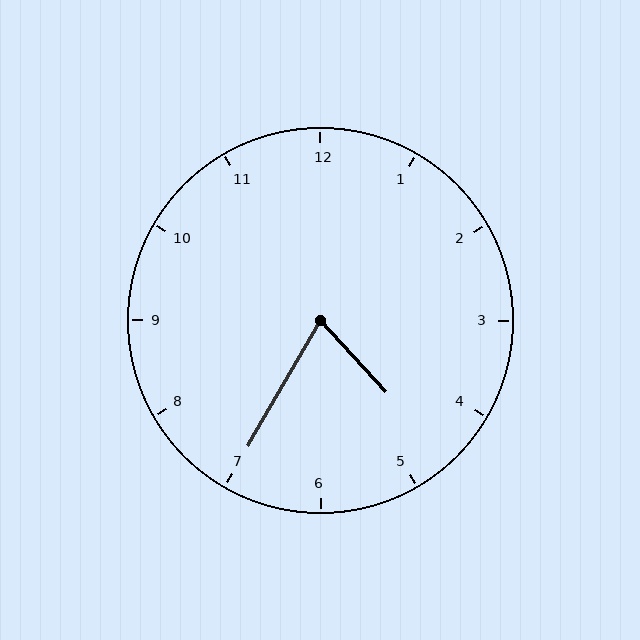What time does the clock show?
4:35.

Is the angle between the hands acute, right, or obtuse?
It is acute.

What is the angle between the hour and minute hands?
Approximately 72 degrees.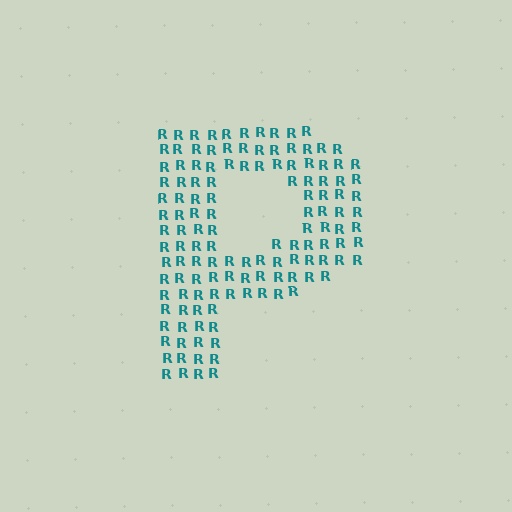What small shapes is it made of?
It is made of small letter R's.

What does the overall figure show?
The overall figure shows the letter P.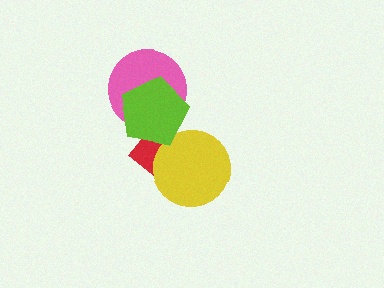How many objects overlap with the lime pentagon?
2 objects overlap with the lime pentagon.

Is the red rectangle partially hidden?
Yes, it is partially covered by another shape.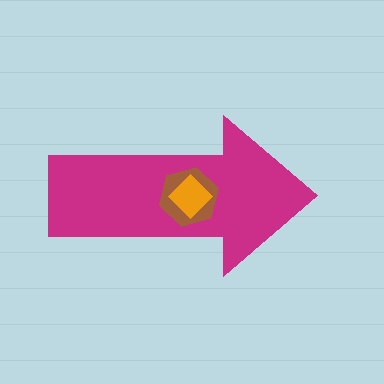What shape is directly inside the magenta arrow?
The brown hexagon.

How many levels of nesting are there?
3.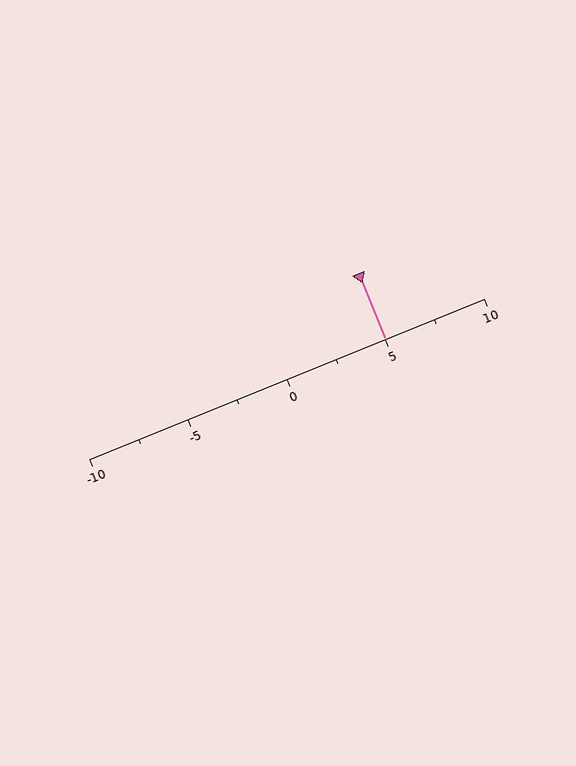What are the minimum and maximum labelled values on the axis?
The axis runs from -10 to 10.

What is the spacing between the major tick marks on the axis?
The major ticks are spaced 5 apart.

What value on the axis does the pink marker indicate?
The marker indicates approximately 5.